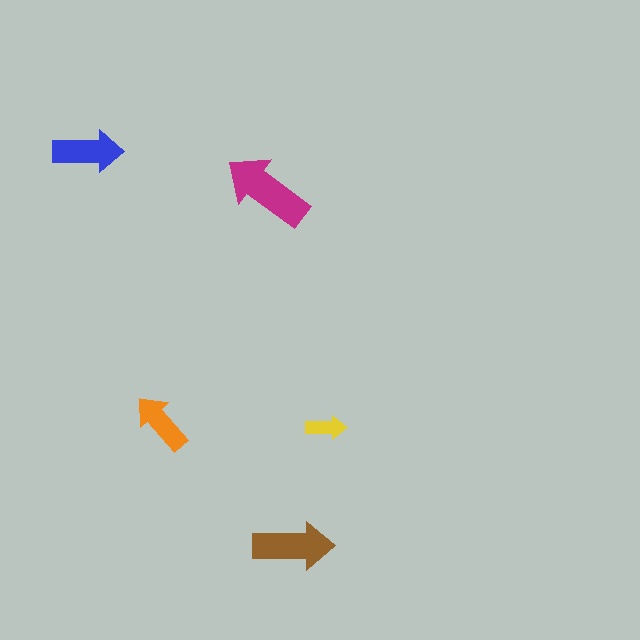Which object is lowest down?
The brown arrow is bottommost.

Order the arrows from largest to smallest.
the magenta one, the brown one, the blue one, the orange one, the yellow one.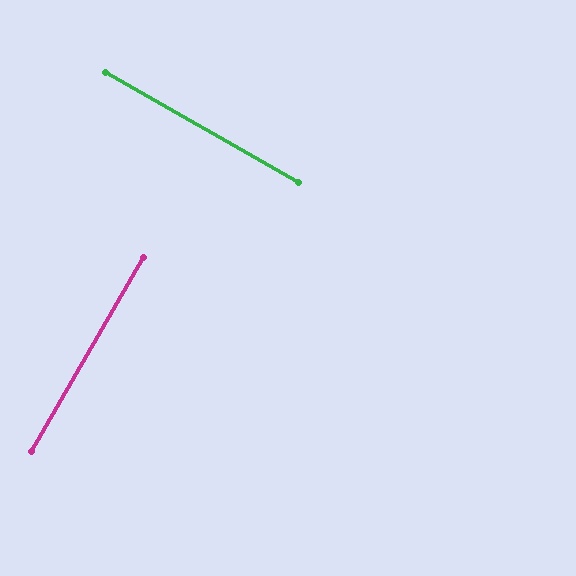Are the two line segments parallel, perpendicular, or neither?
Perpendicular — they meet at approximately 90°.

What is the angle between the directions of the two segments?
Approximately 90 degrees.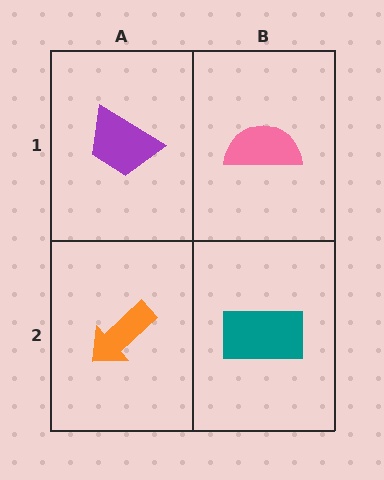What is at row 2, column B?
A teal rectangle.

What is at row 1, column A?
A purple trapezoid.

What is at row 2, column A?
An orange arrow.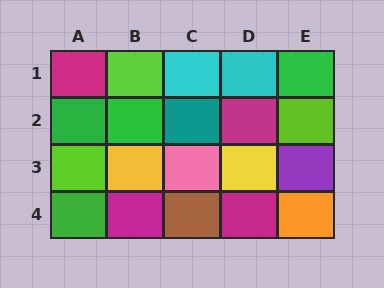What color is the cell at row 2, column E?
Lime.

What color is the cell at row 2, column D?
Magenta.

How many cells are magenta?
4 cells are magenta.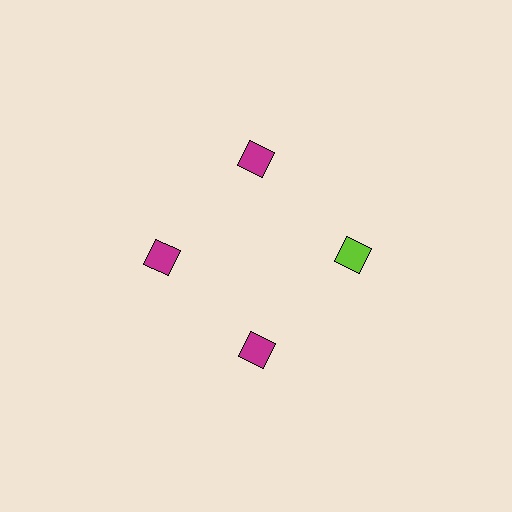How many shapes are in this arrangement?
There are 4 shapes arranged in a ring pattern.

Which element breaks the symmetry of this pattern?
The lime diamond at roughly the 3 o'clock position breaks the symmetry. All other shapes are magenta diamonds.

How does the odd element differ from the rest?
It has a different color: lime instead of magenta.